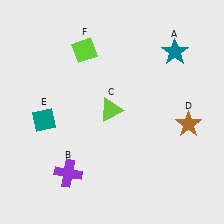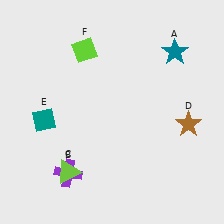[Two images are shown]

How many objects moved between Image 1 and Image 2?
1 object moved between the two images.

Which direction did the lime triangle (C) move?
The lime triangle (C) moved down.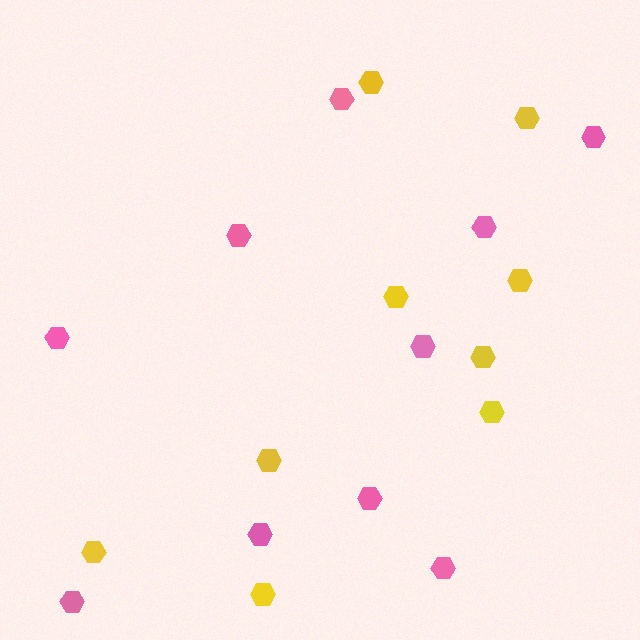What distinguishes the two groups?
There are 2 groups: one group of yellow hexagons (9) and one group of pink hexagons (10).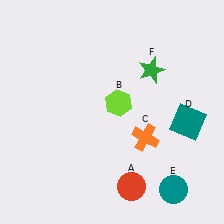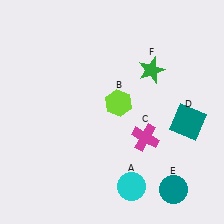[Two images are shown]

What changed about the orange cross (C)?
In Image 1, C is orange. In Image 2, it changed to magenta.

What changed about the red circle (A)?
In Image 1, A is red. In Image 2, it changed to cyan.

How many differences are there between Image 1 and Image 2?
There are 2 differences between the two images.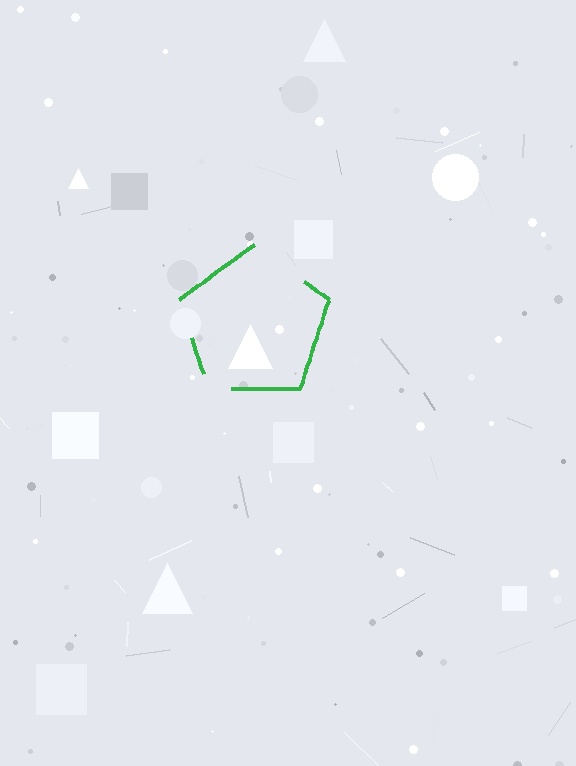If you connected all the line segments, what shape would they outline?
They would outline a pentagon.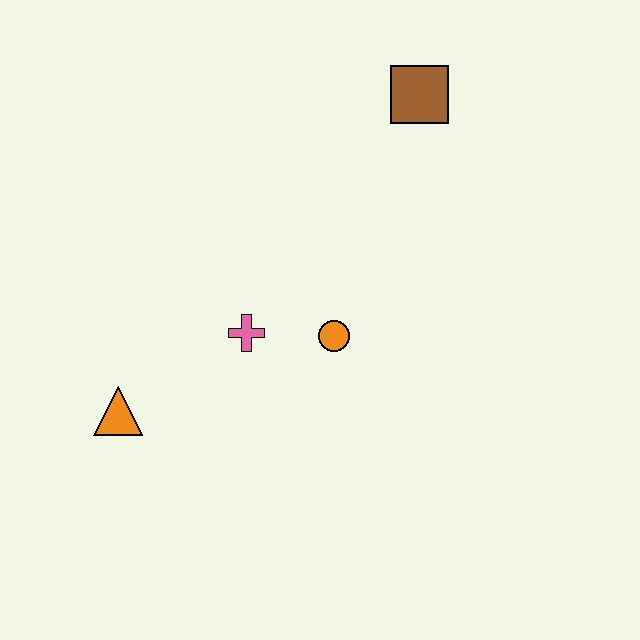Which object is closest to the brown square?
The orange circle is closest to the brown square.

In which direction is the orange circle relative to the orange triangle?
The orange circle is to the right of the orange triangle.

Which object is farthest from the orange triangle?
The brown square is farthest from the orange triangle.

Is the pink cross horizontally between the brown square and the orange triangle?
Yes